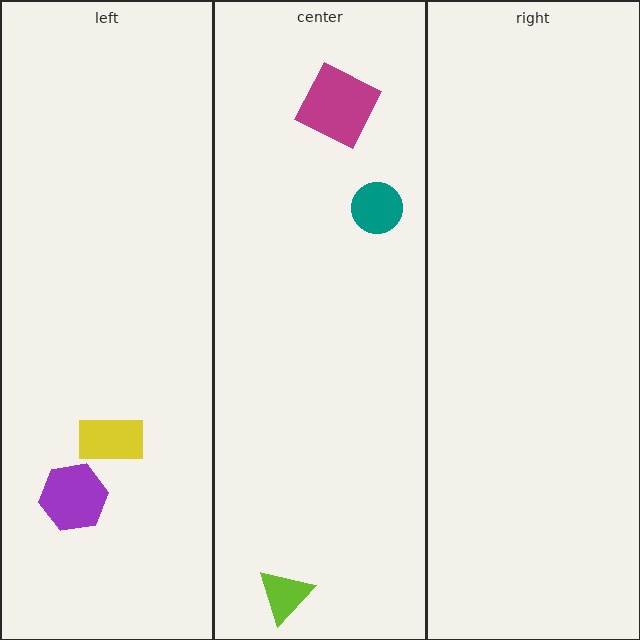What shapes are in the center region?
The magenta square, the lime triangle, the teal circle.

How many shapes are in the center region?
3.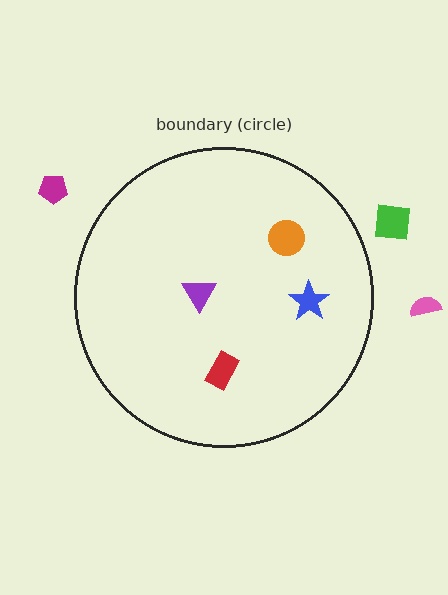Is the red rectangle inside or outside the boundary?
Inside.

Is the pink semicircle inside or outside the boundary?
Outside.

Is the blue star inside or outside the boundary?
Inside.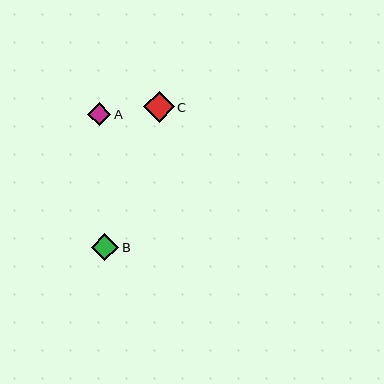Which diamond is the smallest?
Diamond A is the smallest with a size of approximately 23 pixels.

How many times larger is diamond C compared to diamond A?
Diamond C is approximately 1.4 times the size of diamond A.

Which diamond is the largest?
Diamond C is the largest with a size of approximately 31 pixels.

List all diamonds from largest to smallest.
From largest to smallest: C, B, A.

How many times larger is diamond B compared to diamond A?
Diamond B is approximately 1.2 times the size of diamond A.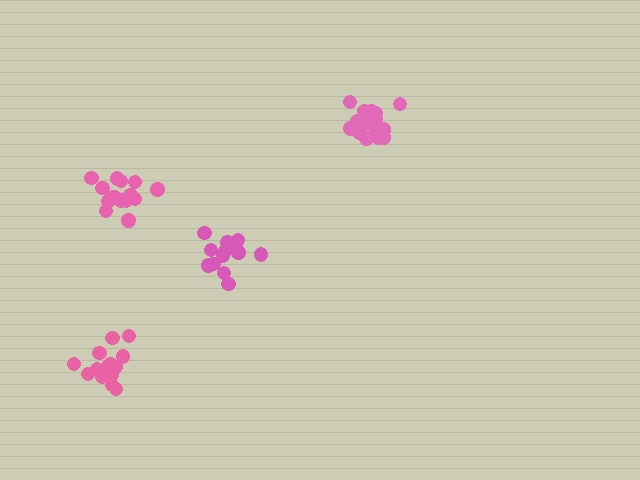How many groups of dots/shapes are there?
There are 4 groups.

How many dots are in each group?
Group 1: 17 dots, Group 2: 14 dots, Group 3: 17 dots, Group 4: 19 dots (67 total).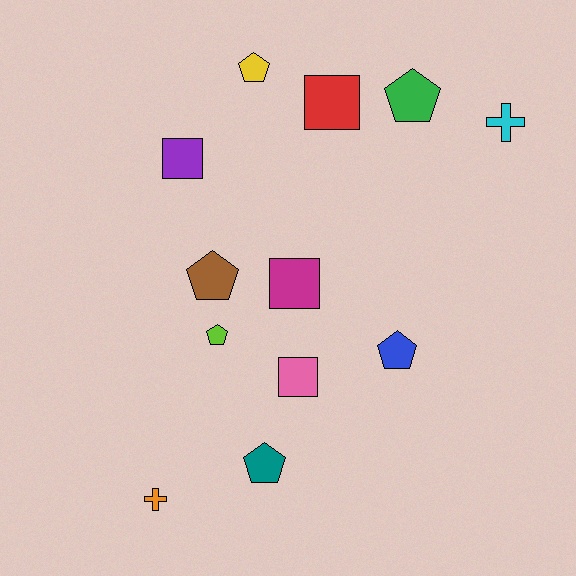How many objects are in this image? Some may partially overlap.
There are 12 objects.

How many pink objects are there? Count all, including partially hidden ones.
There is 1 pink object.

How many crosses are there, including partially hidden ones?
There are 2 crosses.